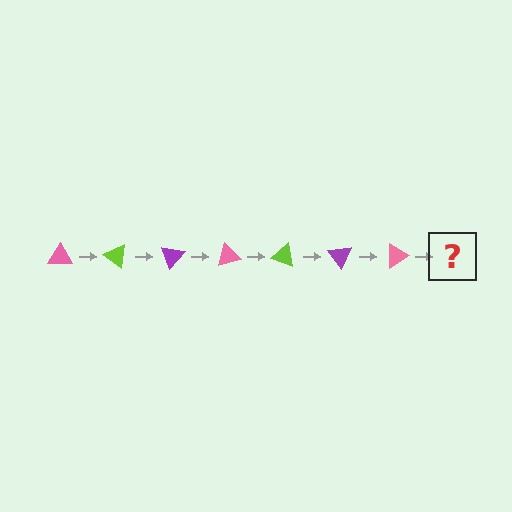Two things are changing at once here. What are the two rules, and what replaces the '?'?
The two rules are that it rotates 35 degrees each step and the color cycles through pink, lime, and purple. The '?' should be a lime triangle, rotated 245 degrees from the start.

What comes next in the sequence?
The next element should be a lime triangle, rotated 245 degrees from the start.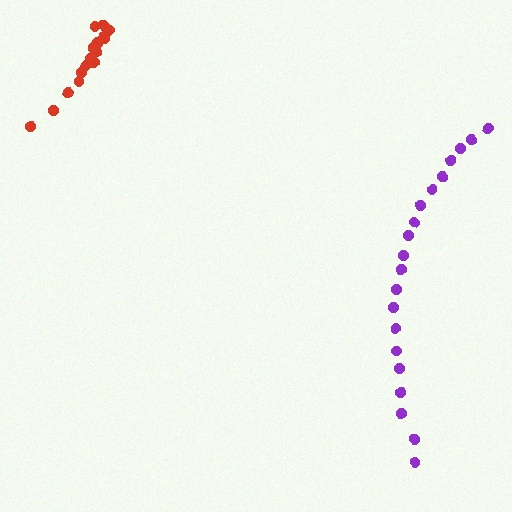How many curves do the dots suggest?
There are 2 distinct paths.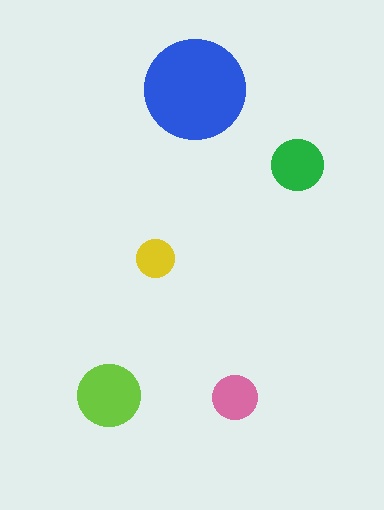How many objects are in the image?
There are 5 objects in the image.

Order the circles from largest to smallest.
the blue one, the lime one, the green one, the pink one, the yellow one.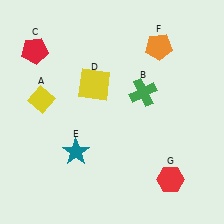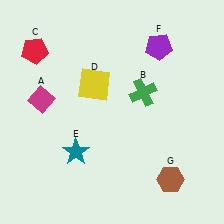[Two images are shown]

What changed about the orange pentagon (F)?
In Image 1, F is orange. In Image 2, it changed to purple.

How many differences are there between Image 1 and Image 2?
There are 3 differences between the two images.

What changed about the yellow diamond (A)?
In Image 1, A is yellow. In Image 2, it changed to magenta.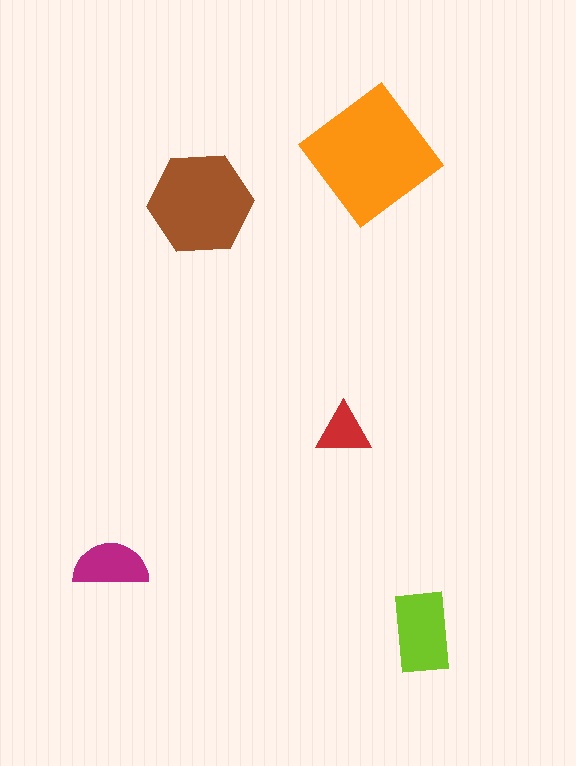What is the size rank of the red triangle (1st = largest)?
5th.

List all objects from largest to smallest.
The orange diamond, the brown hexagon, the lime rectangle, the magenta semicircle, the red triangle.